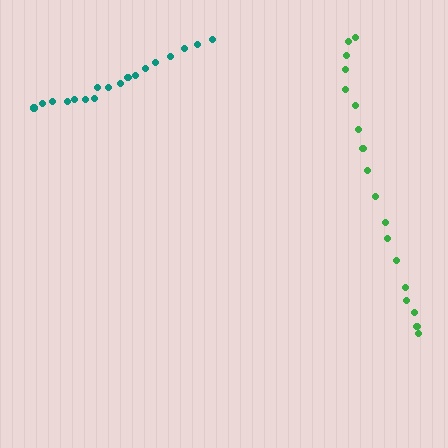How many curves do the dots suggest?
There are 2 distinct paths.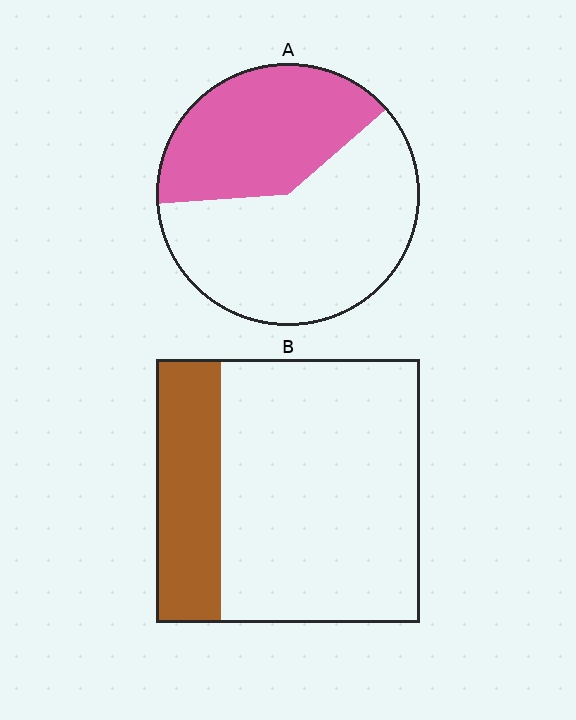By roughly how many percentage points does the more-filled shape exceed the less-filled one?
By roughly 15 percentage points (A over B).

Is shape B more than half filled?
No.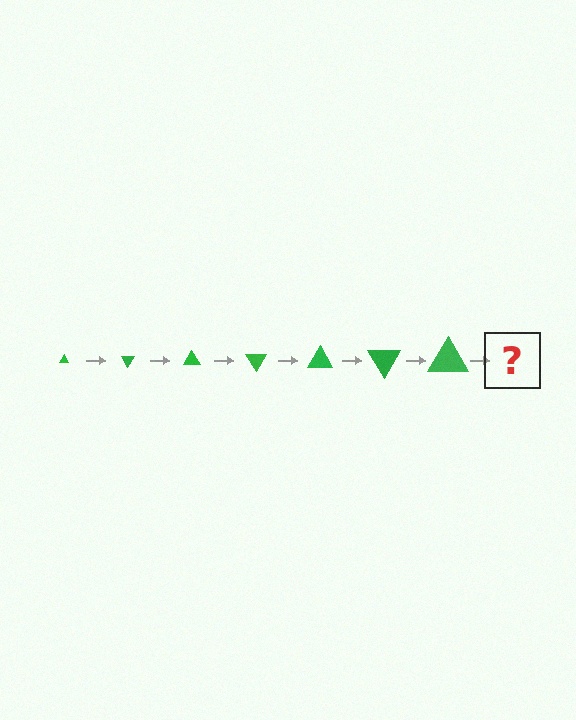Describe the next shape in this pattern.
It should be a triangle, larger than the previous one and rotated 420 degrees from the start.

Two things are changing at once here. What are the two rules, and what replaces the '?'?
The two rules are that the triangle grows larger each step and it rotates 60 degrees each step. The '?' should be a triangle, larger than the previous one and rotated 420 degrees from the start.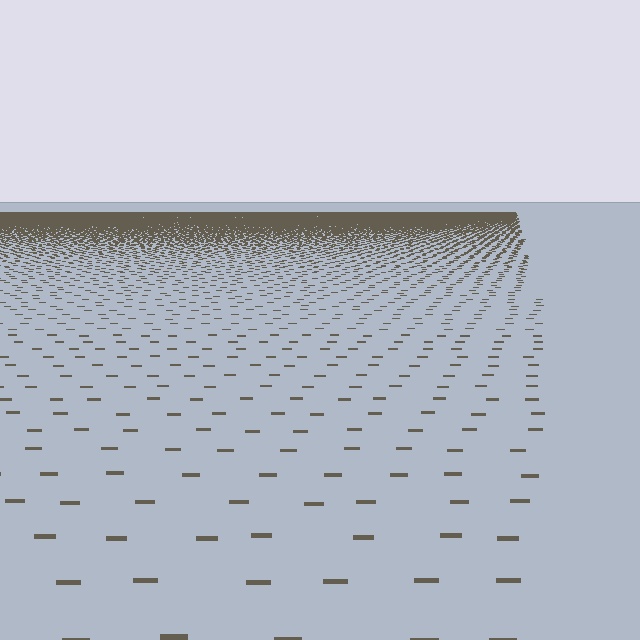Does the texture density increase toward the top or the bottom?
Density increases toward the top.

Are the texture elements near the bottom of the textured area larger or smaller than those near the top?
Larger. Near the bottom, elements are closer to the viewer and appear at a bigger on-screen size.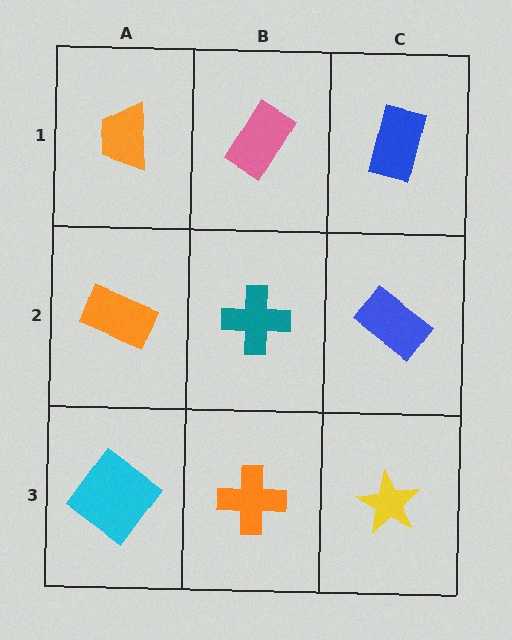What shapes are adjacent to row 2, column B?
A pink rectangle (row 1, column B), an orange cross (row 3, column B), an orange rectangle (row 2, column A), a blue rectangle (row 2, column C).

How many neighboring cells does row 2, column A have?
3.